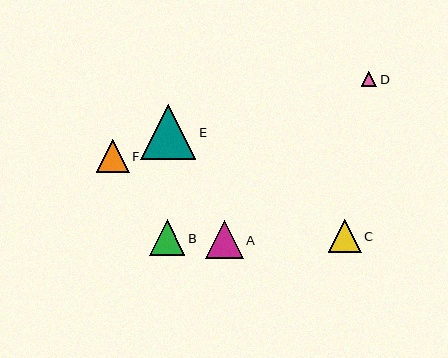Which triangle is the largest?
Triangle E is the largest with a size of approximately 55 pixels.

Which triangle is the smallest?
Triangle D is the smallest with a size of approximately 15 pixels.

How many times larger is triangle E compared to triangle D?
Triangle E is approximately 3.5 times the size of triangle D.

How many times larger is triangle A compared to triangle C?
Triangle A is approximately 1.2 times the size of triangle C.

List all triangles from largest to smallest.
From largest to smallest: E, A, B, C, F, D.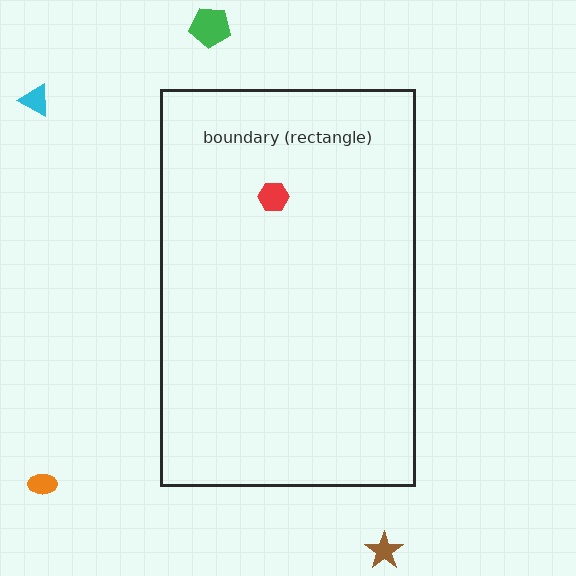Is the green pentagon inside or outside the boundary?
Outside.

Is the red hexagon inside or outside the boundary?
Inside.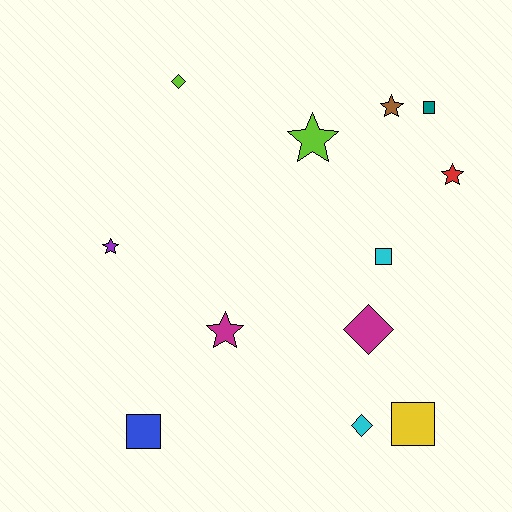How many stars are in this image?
There are 5 stars.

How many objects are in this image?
There are 12 objects.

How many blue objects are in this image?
There is 1 blue object.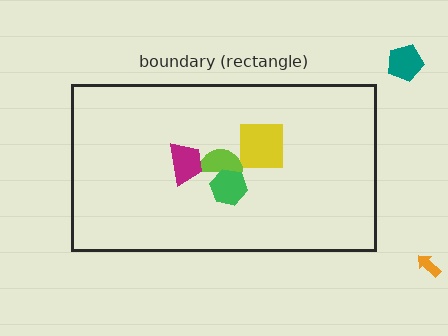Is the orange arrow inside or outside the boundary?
Outside.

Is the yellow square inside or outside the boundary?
Inside.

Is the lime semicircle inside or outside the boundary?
Inside.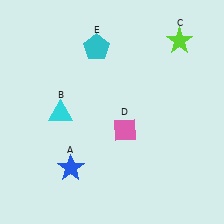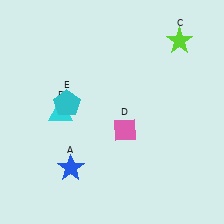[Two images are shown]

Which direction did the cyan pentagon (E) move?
The cyan pentagon (E) moved down.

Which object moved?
The cyan pentagon (E) moved down.